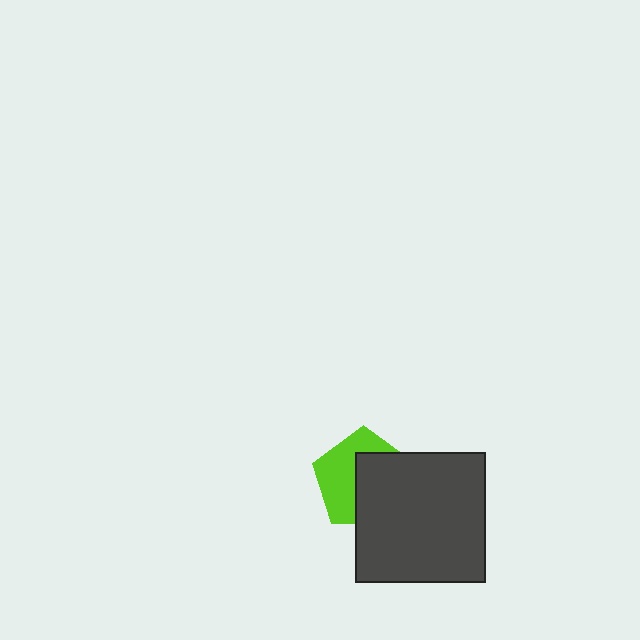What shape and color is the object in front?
The object in front is a dark gray square.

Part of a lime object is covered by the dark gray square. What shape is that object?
It is a pentagon.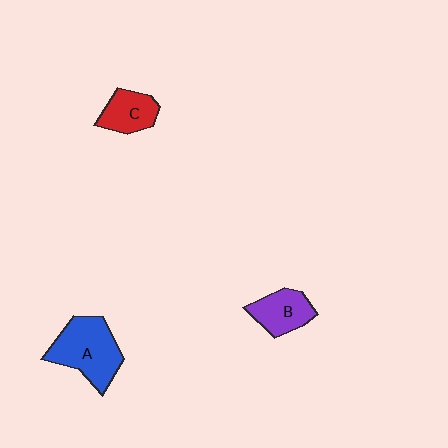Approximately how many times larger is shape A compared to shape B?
Approximately 1.6 times.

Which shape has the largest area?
Shape A (blue).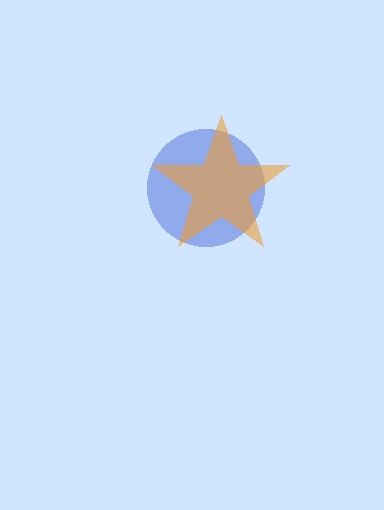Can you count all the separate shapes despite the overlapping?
Yes, there are 2 separate shapes.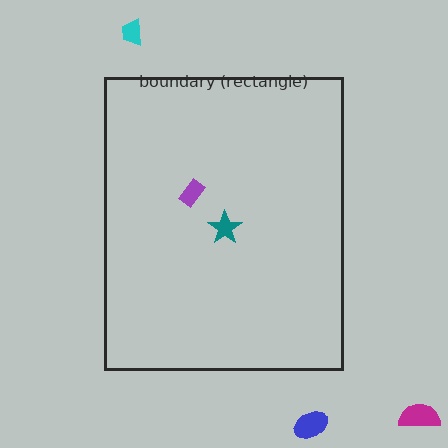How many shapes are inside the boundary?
2 inside, 3 outside.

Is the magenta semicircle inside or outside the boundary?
Outside.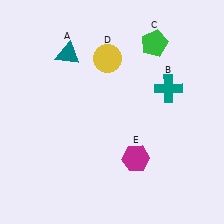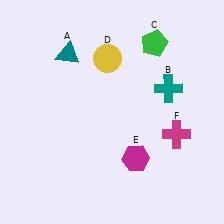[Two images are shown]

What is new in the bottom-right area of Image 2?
A magenta cross (F) was added in the bottom-right area of Image 2.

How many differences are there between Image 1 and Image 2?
There is 1 difference between the two images.